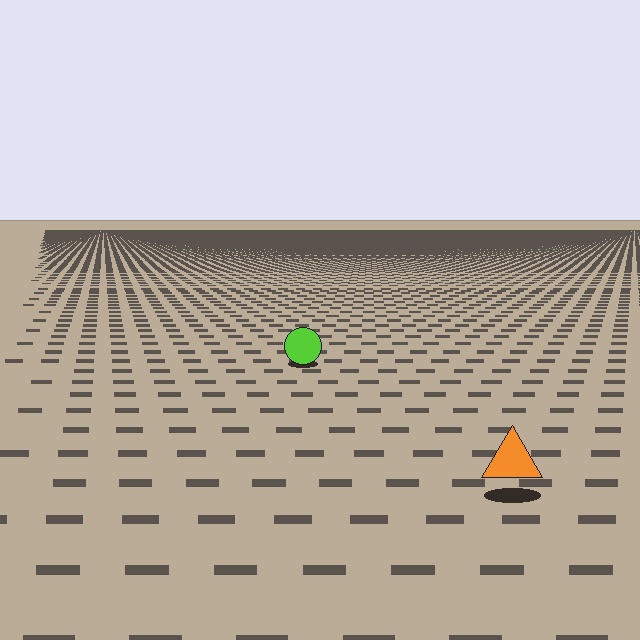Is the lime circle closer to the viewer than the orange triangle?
No. The orange triangle is closer — you can tell from the texture gradient: the ground texture is coarser near it.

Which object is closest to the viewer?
The orange triangle is closest. The texture marks near it are larger and more spread out.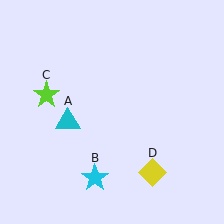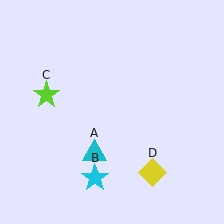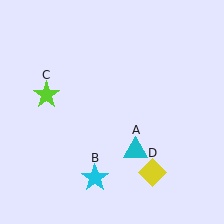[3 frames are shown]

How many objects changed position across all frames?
1 object changed position: cyan triangle (object A).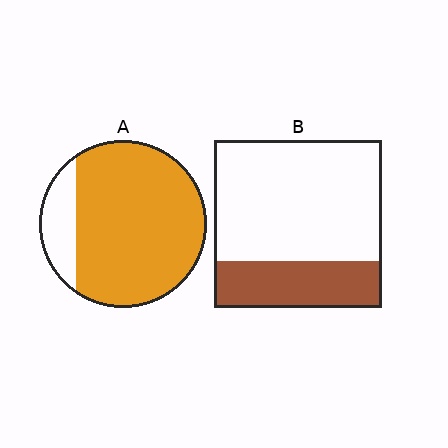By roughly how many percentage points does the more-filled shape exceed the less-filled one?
By roughly 55 percentage points (A over B).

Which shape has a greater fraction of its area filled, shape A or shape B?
Shape A.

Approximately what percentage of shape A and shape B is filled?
A is approximately 85% and B is approximately 30%.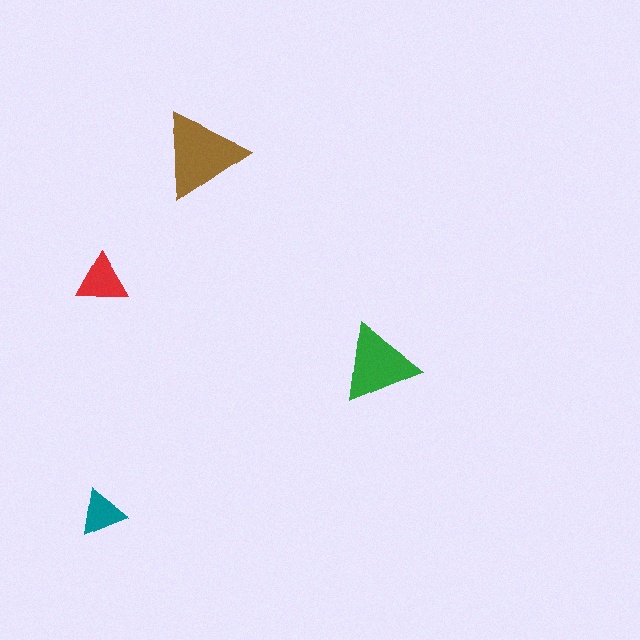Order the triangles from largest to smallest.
the brown one, the green one, the red one, the teal one.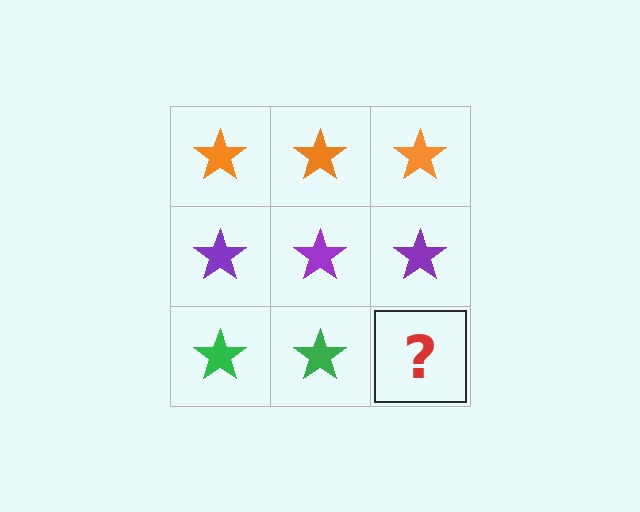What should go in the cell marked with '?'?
The missing cell should contain a green star.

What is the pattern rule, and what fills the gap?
The rule is that each row has a consistent color. The gap should be filled with a green star.